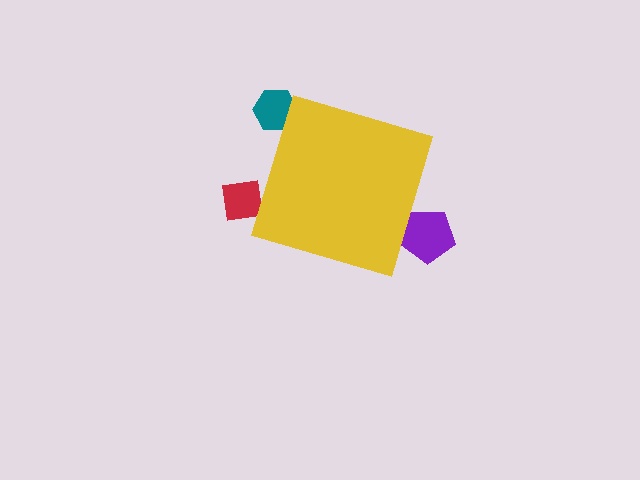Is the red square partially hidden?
Yes, the red square is partially hidden behind the yellow diamond.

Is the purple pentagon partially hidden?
Yes, the purple pentagon is partially hidden behind the yellow diamond.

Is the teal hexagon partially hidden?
Yes, the teal hexagon is partially hidden behind the yellow diamond.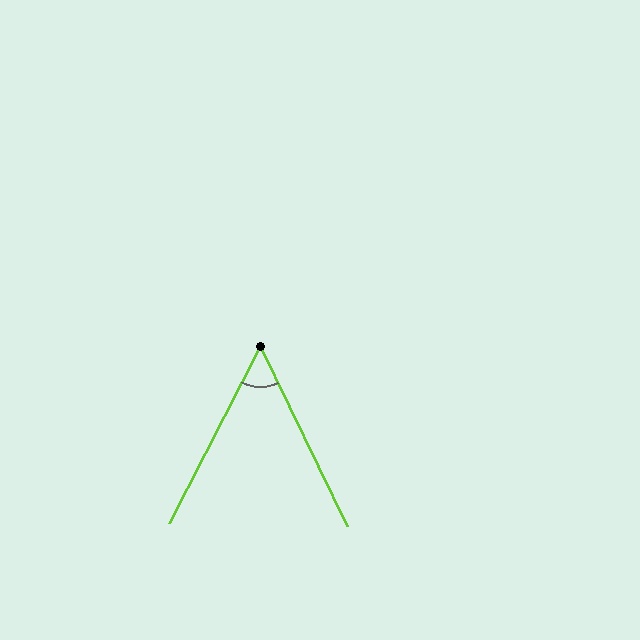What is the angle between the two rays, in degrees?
Approximately 53 degrees.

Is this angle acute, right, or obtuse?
It is acute.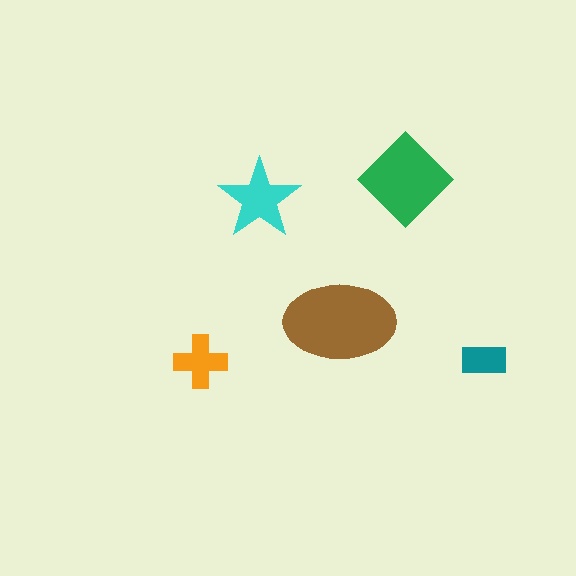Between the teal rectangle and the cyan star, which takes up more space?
The cyan star.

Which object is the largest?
The brown ellipse.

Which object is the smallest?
The teal rectangle.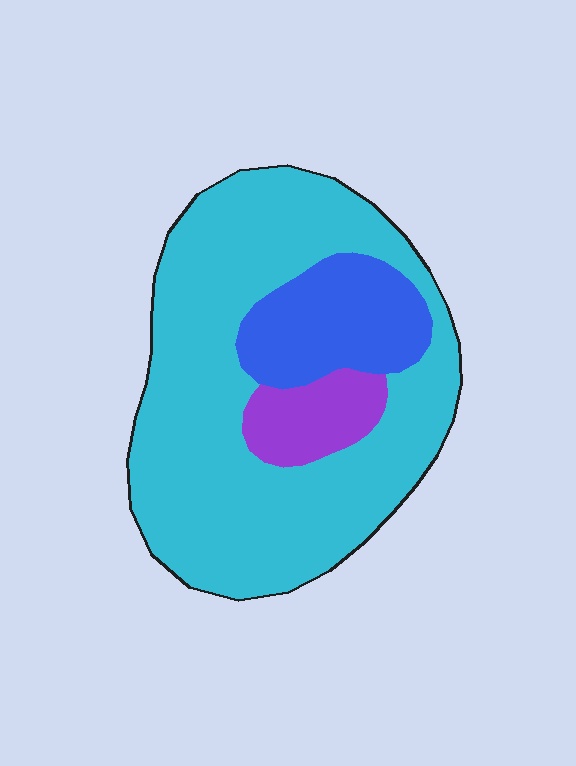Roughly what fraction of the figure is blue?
Blue covers 18% of the figure.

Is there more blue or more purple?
Blue.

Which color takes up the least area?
Purple, at roughly 10%.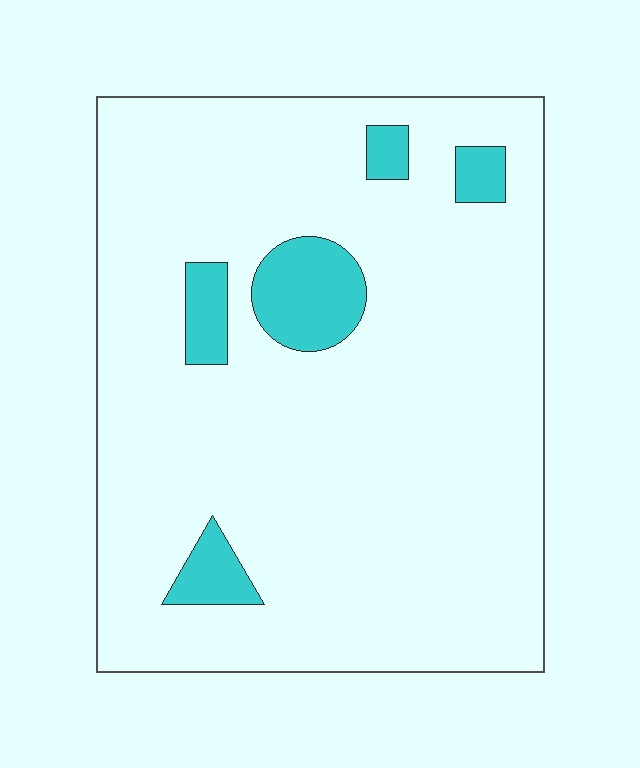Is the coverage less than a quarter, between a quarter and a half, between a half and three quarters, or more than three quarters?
Less than a quarter.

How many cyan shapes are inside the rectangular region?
5.